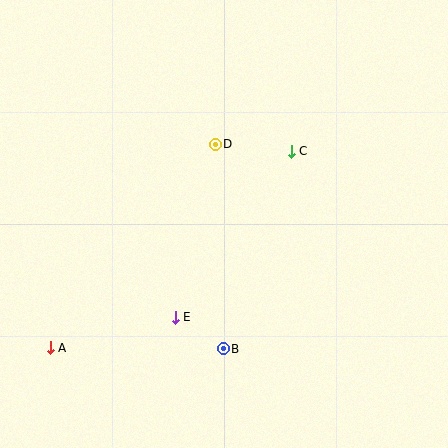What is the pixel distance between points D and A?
The distance between D and A is 262 pixels.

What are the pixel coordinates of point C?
Point C is at (291, 151).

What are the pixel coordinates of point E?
Point E is at (175, 317).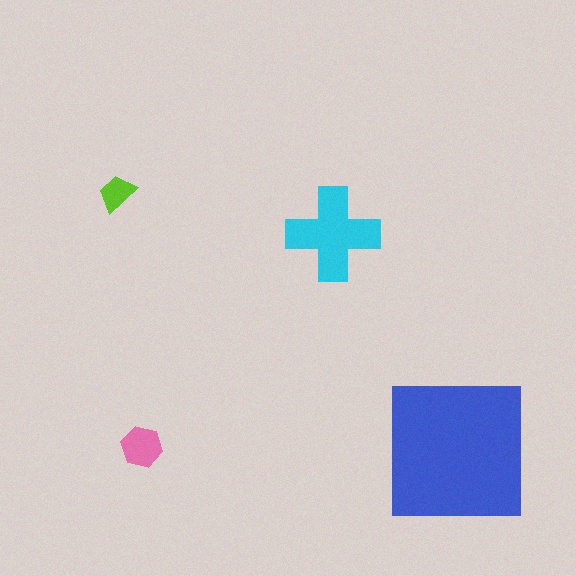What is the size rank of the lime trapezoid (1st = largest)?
4th.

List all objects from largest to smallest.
The blue square, the cyan cross, the pink hexagon, the lime trapezoid.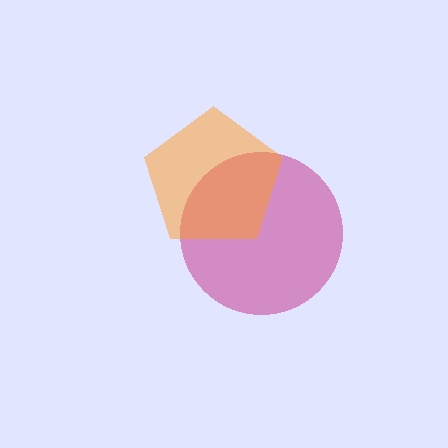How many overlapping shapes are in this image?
There are 2 overlapping shapes in the image.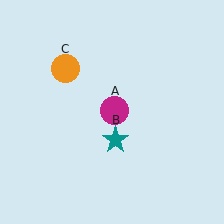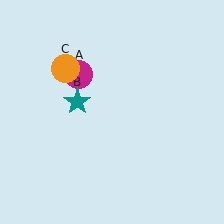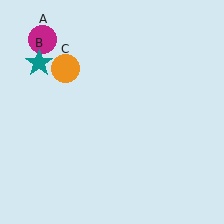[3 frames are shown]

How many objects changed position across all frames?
2 objects changed position: magenta circle (object A), teal star (object B).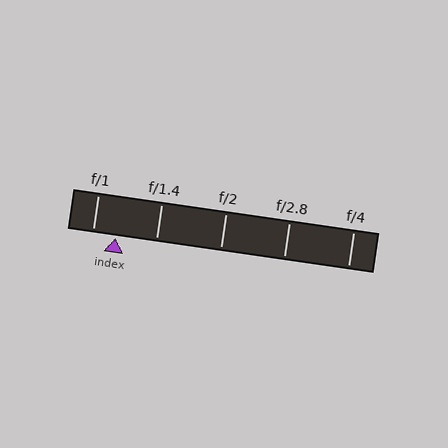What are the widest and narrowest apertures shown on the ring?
The widest aperture shown is f/1 and the narrowest is f/4.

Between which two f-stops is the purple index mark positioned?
The index mark is between f/1 and f/1.4.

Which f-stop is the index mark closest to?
The index mark is closest to f/1.